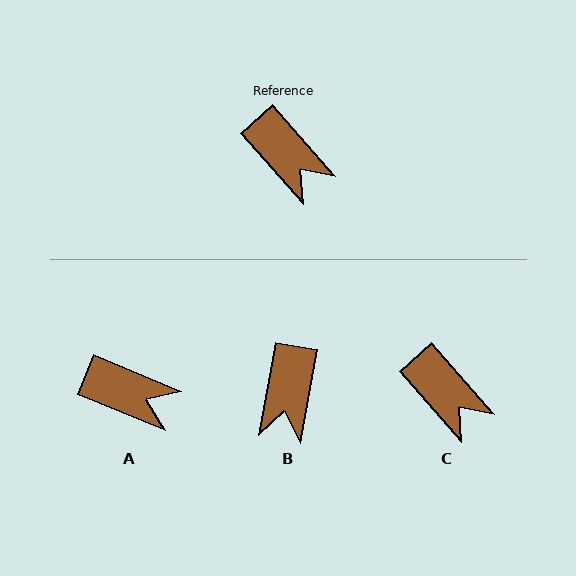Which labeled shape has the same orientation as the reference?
C.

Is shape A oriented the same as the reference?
No, it is off by about 26 degrees.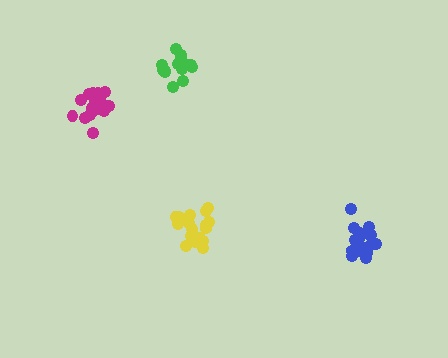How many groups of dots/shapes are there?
There are 4 groups.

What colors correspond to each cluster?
The clusters are colored: yellow, green, blue, magenta.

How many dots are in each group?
Group 1: 19 dots, Group 2: 14 dots, Group 3: 20 dots, Group 4: 17 dots (70 total).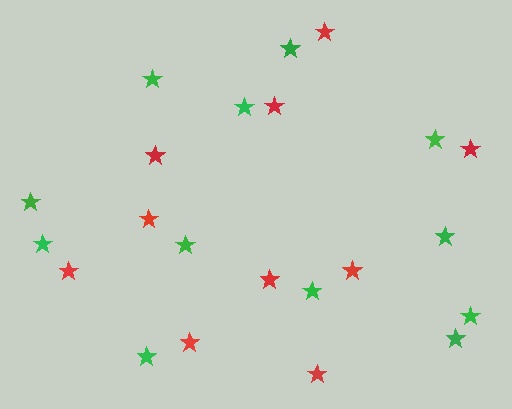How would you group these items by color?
There are 2 groups: one group of red stars (10) and one group of green stars (12).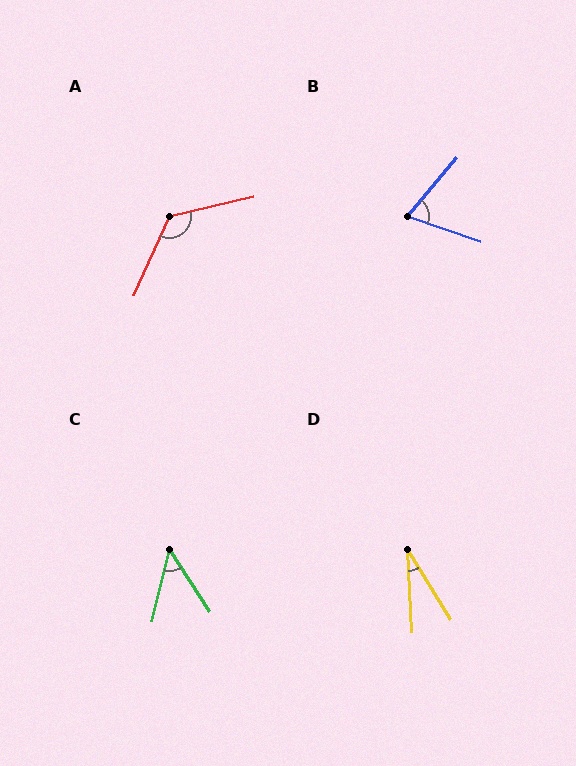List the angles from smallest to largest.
D (29°), C (47°), B (69°), A (127°).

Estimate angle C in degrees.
Approximately 47 degrees.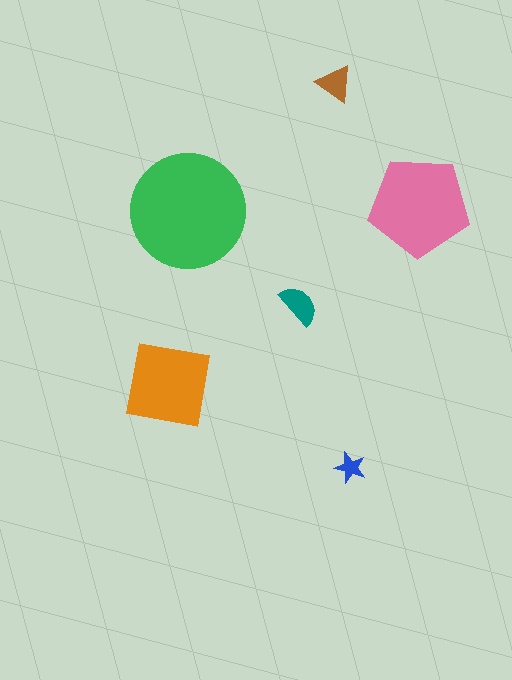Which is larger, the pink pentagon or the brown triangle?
The pink pentagon.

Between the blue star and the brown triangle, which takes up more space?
The brown triangle.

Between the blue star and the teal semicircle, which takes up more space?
The teal semicircle.